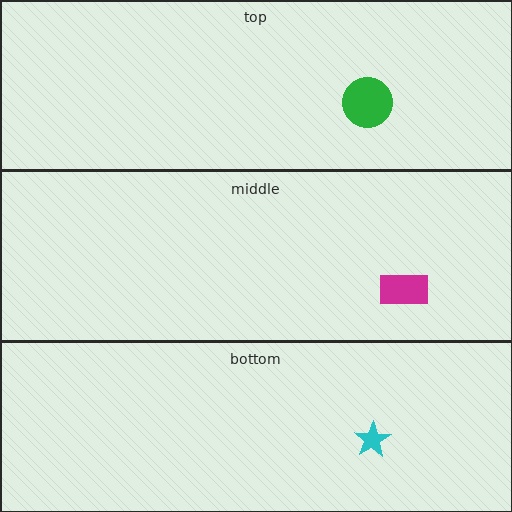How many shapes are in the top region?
1.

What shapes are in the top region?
The green circle.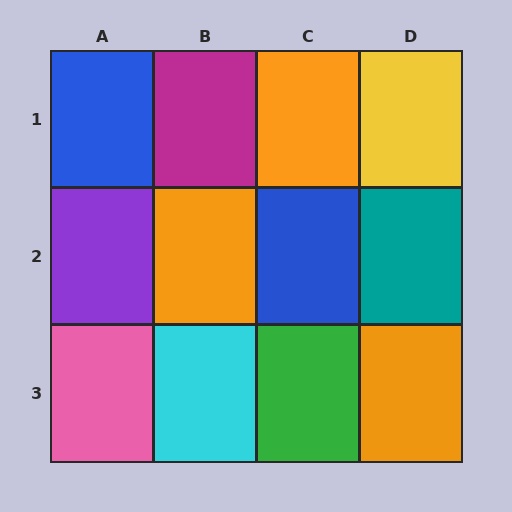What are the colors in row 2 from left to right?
Purple, orange, blue, teal.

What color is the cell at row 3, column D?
Orange.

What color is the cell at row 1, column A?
Blue.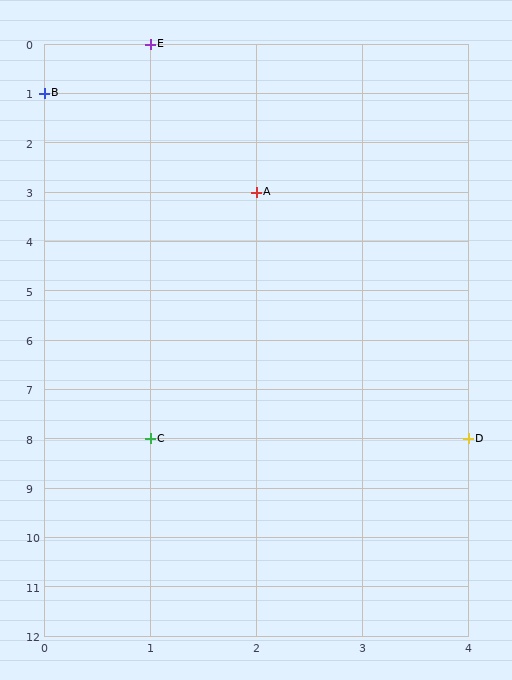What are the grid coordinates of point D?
Point D is at grid coordinates (4, 8).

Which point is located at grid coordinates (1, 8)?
Point C is at (1, 8).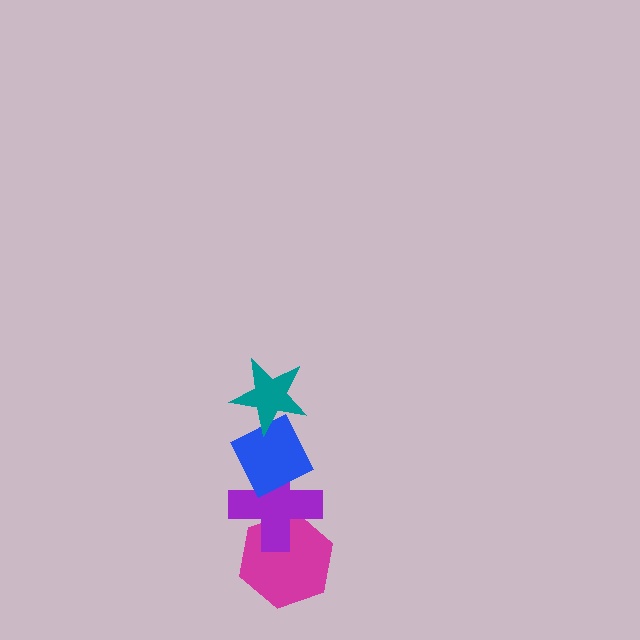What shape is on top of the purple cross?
The blue diamond is on top of the purple cross.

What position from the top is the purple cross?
The purple cross is 3rd from the top.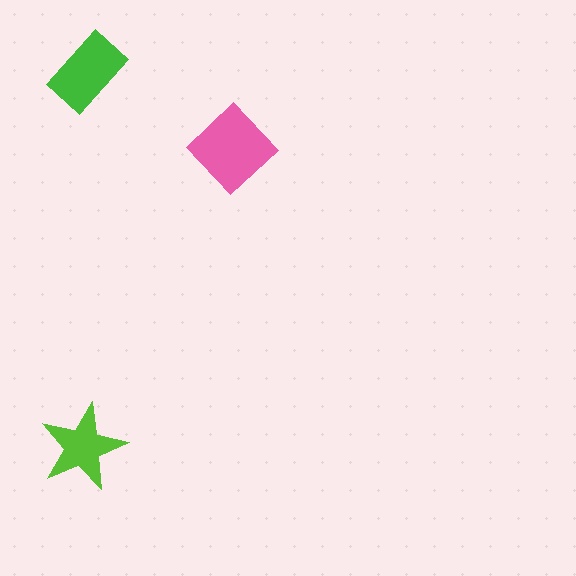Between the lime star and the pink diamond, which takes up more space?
The pink diamond.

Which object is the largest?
The pink diamond.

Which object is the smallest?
The lime star.